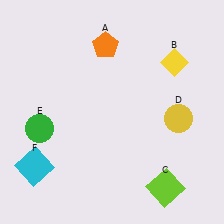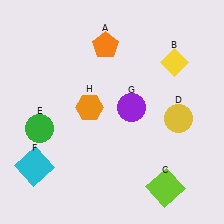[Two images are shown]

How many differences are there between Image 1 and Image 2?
There are 2 differences between the two images.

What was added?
A purple circle (G), an orange hexagon (H) were added in Image 2.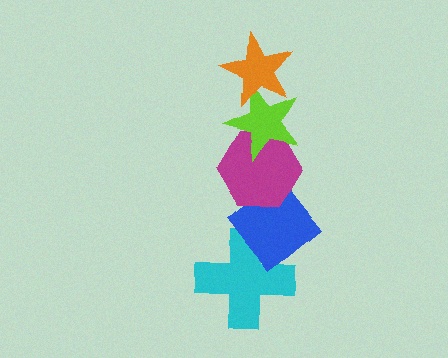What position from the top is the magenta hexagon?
The magenta hexagon is 3rd from the top.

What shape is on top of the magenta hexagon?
The lime star is on top of the magenta hexagon.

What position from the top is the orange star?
The orange star is 1st from the top.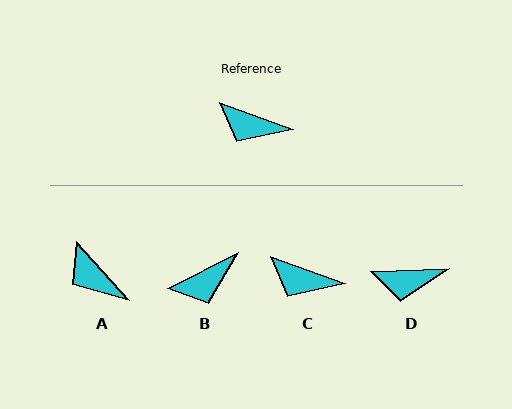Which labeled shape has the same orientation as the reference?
C.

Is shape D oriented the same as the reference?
No, it is off by about 22 degrees.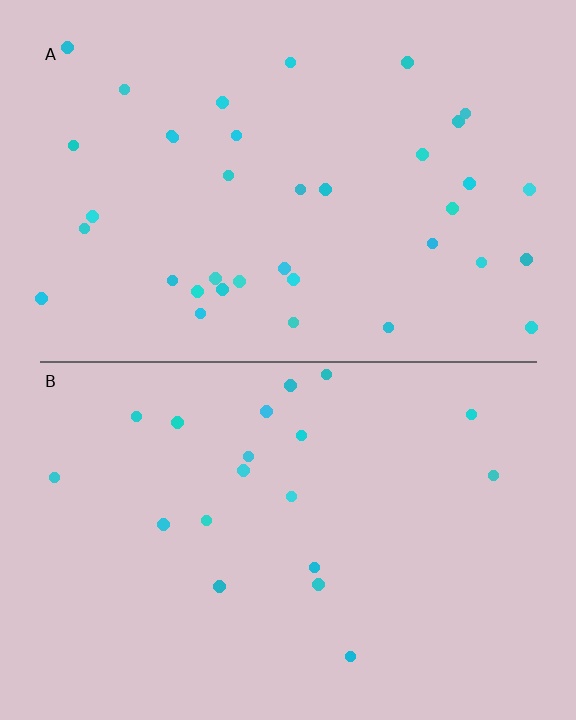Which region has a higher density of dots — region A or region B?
A (the top).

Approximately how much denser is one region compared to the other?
Approximately 1.9× — region A over region B.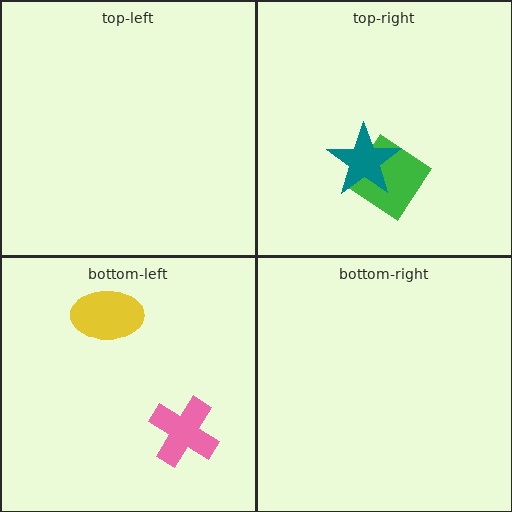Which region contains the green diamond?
The top-right region.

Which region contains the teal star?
The top-right region.